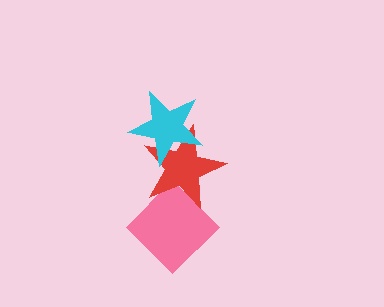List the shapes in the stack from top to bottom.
From top to bottom: the cyan star, the red star, the pink diamond.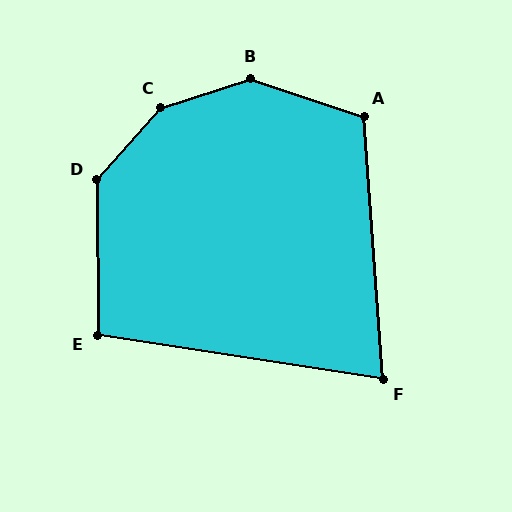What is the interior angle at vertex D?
Approximately 138 degrees (obtuse).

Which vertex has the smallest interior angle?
F, at approximately 77 degrees.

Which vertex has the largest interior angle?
C, at approximately 149 degrees.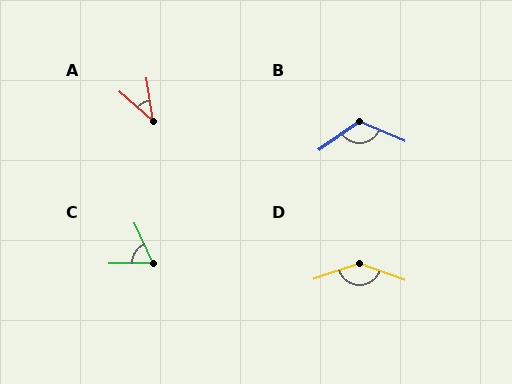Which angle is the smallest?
A, at approximately 40 degrees.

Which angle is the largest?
D, at approximately 141 degrees.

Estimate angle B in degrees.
Approximately 123 degrees.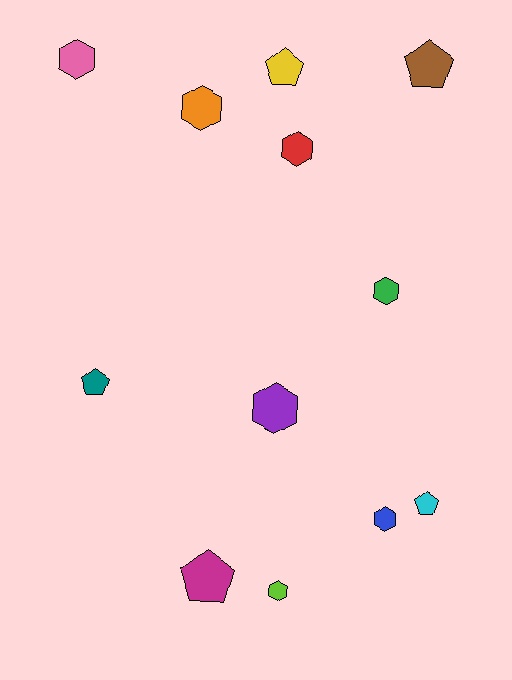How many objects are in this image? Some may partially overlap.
There are 12 objects.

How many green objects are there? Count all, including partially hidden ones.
There is 1 green object.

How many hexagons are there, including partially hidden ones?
There are 7 hexagons.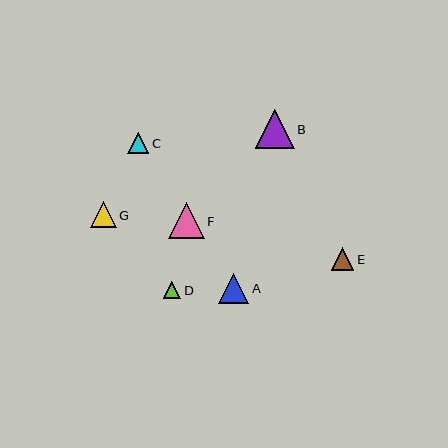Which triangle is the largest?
Triangle B is the largest with a size of approximately 38 pixels.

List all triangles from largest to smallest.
From largest to smallest: B, F, A, G, E, C, D.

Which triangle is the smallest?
Triangle D is the smallest with a size of approximately 17 pixels.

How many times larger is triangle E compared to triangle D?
Triangle E is approximately 1.3 times the size of triangle D.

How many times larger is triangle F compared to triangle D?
Triangle F is approximately 2.1 times the size of triangle D.